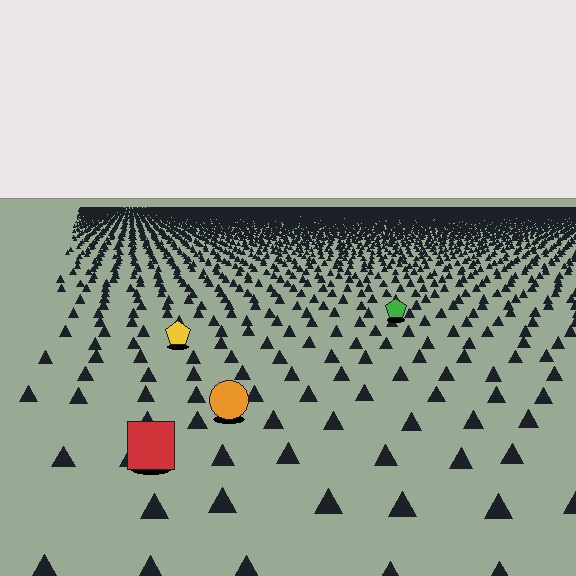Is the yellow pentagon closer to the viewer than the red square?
No. The red square is closer — you can tell from the texture gradient: the ground texture is coarser near it.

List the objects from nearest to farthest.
From nearest to farthest: the red square, the orange circle, the yellow pentagon, the green pentagon.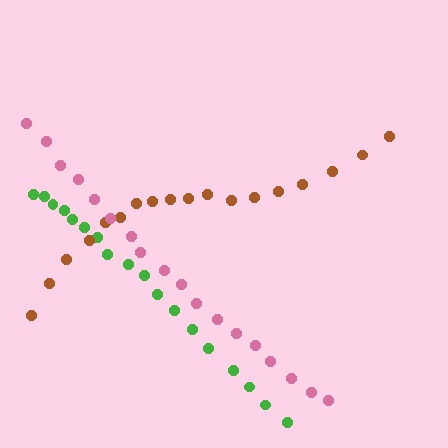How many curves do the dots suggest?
There are 3 distinct paths.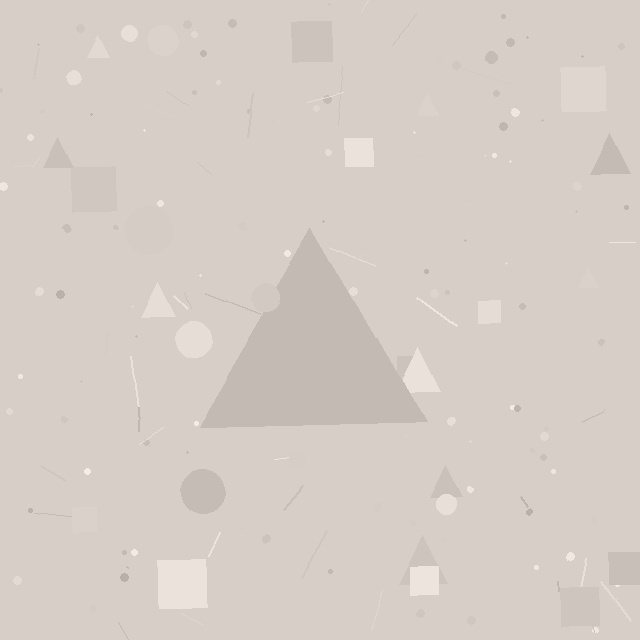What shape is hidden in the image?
A triangle is hidden in the image.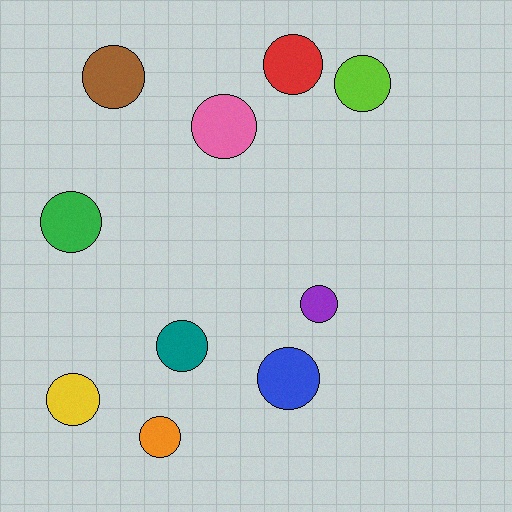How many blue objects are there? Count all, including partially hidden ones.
There is 1 blue object.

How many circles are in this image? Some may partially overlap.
There are 10 circles.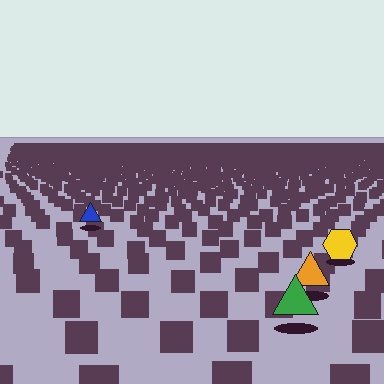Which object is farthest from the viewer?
The blue triangle is farthest from the viewer. It appears smaller and the ground texture around it is denser.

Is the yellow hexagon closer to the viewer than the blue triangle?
Yes. The yellow hexagon is closer — you can tell from the texture gradient: the ground texture is coarser near it.